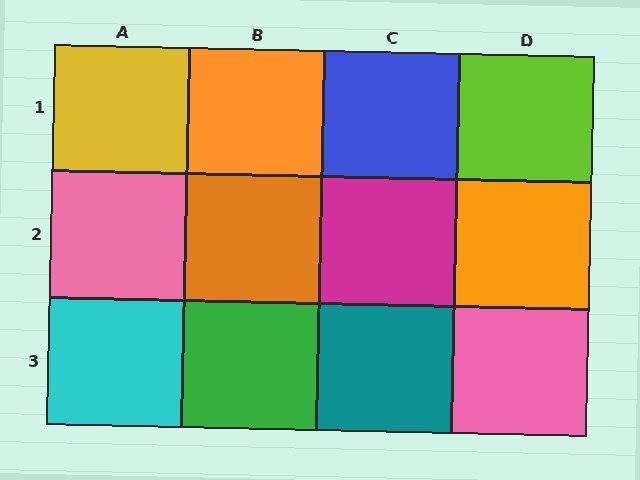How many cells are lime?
1 cell is lime.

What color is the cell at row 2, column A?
Pink.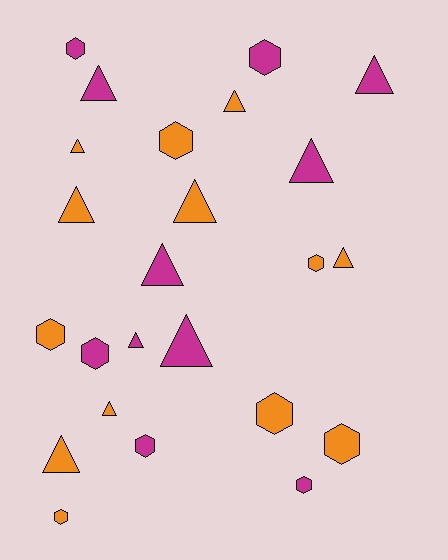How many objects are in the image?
There are 24 objects.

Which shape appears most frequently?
Triangle, with 13 objects.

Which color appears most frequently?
Orange, with 13 objects.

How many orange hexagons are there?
There are 6 orange hexagons.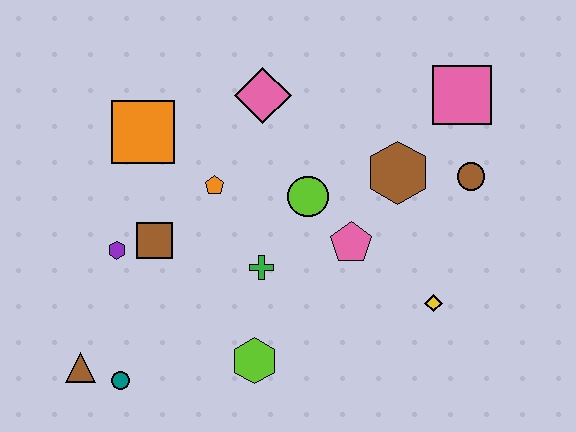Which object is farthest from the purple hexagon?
The pink square is farthest from the purple hexagon.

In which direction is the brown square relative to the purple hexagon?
The brown square is to the right of the purple hexagon.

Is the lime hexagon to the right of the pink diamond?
No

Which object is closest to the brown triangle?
The teal circle is closest to the brown triangle.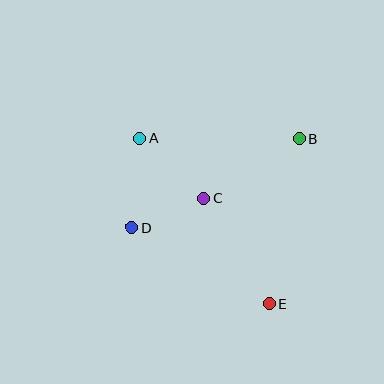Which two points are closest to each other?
Points C and D are closest to each other.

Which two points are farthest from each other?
Points A and E are farthest from each other.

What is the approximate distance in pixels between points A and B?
The distance between A and B is approximately 160 pixels.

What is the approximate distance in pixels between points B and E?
The distance between B and E is approximately 168 pixels.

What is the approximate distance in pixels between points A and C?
The distance between A and C is approximately 88 pixels.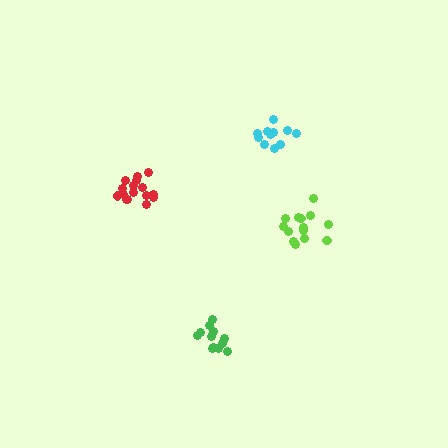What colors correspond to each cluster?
The clusters are colored: cyan, green, red, lime.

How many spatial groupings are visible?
There are 4 spatial groupings.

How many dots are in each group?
Group 1: 11 dots, Group 2: 12 dots, Group 3: 16 dots, Group 4: 14 dots (53 total).